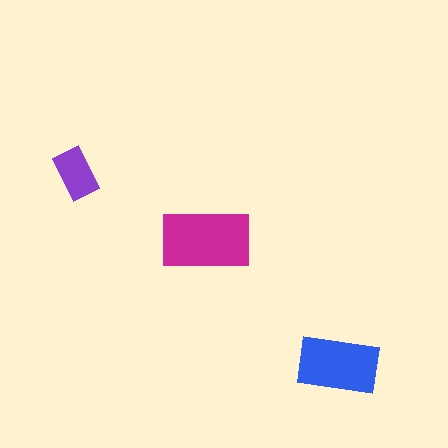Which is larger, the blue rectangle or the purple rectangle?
The blue one.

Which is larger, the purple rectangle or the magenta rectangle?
The magenta one.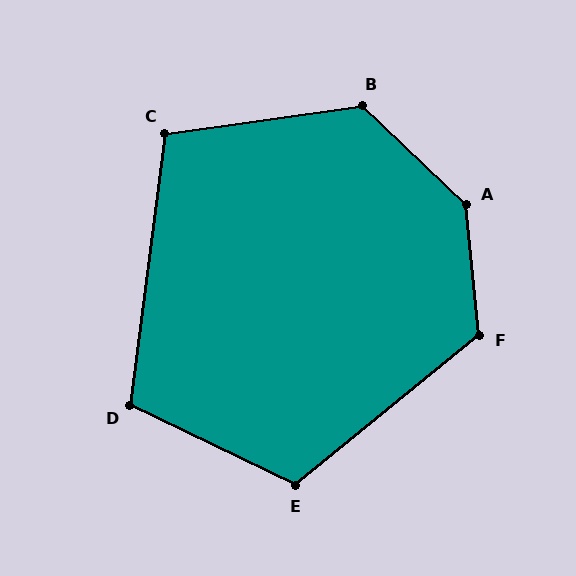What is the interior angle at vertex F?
Approximately 123 degrees (obtuse).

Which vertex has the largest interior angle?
A, at approximately 139 degrees.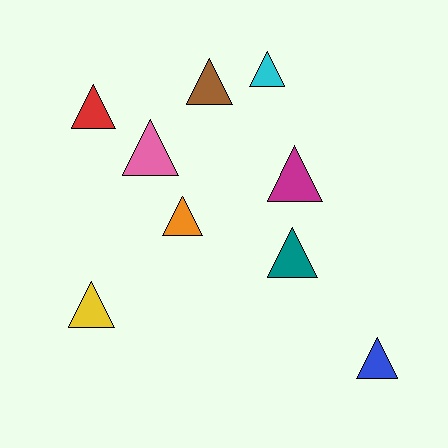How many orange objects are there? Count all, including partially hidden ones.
There is 1 orange object.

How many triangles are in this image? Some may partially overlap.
There are 9 triangles.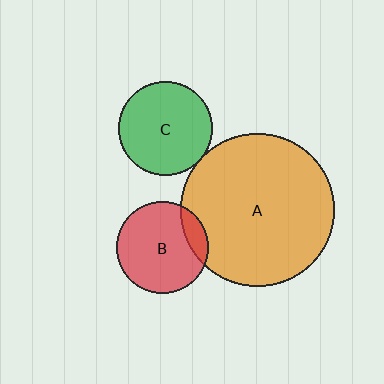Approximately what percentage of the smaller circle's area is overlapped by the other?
Approximately 5%.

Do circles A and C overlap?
Yes.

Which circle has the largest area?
Circle A (orange).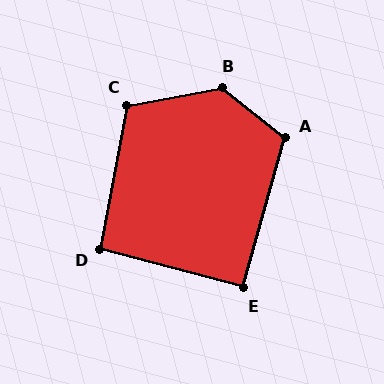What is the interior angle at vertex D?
Approximately 94 degrees (approximately right).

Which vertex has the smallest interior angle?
E, at approximately 91 degrees.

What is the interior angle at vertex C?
Approximately 111 degrees (obtuse).